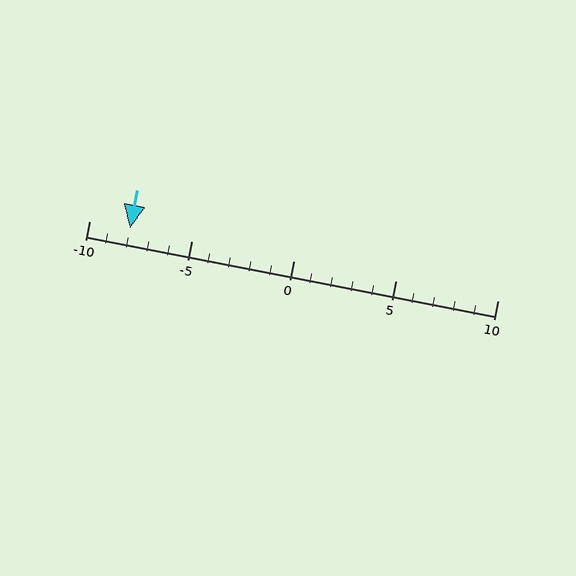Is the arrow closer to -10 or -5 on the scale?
The arrow is closer to -10.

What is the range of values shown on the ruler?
The ruler shows values from -10 to 10.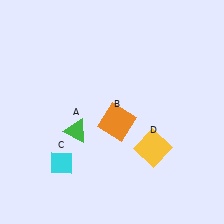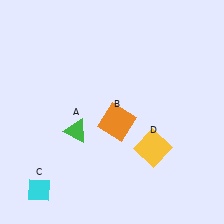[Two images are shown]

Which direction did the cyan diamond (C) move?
The cyan diamond (C) moved down.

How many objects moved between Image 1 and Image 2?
1 object moved between the two images.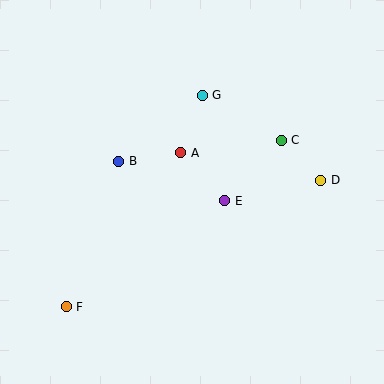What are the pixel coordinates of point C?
Point C is at (281, 140).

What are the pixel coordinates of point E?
Point E is at (225, 201).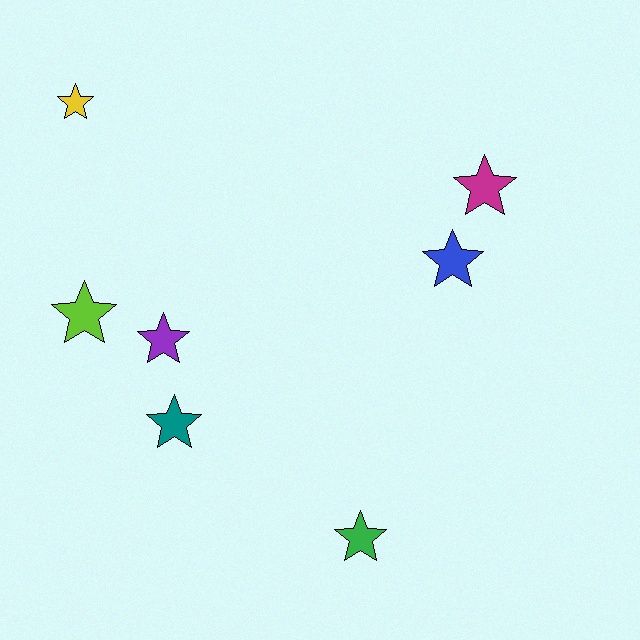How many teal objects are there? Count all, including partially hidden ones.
There is 1 teal object.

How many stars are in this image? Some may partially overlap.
There are 7 stars.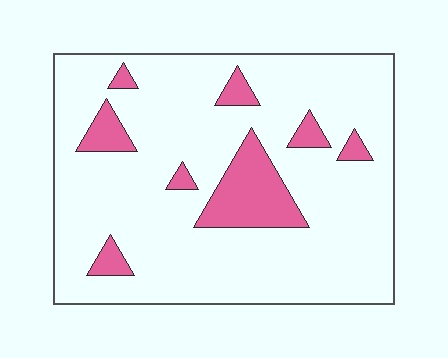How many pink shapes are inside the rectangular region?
8.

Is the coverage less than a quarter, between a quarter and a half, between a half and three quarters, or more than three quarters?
Less than a quarter.